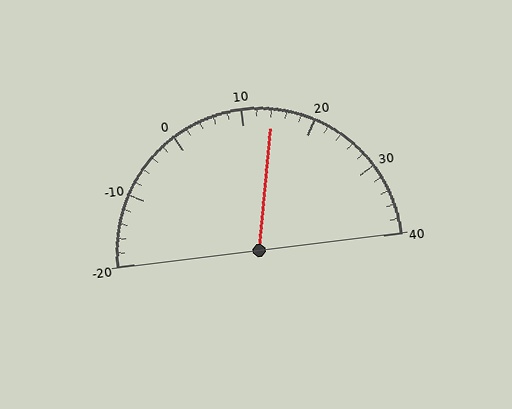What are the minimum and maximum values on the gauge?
The gauge ranges from -20 to 40.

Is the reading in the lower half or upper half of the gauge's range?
The reading is in the upper half of the range (-20 to 40).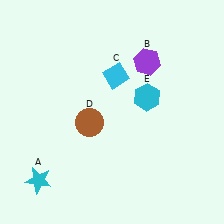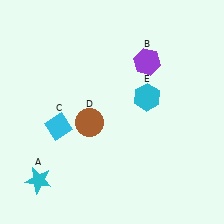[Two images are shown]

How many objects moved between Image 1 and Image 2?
1 object moved between the two images.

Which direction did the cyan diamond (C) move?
The cyan diamond (C) moved left.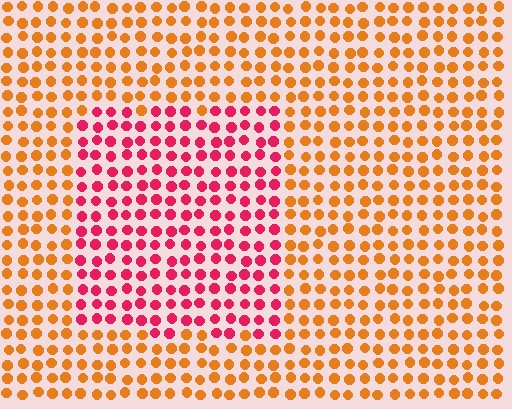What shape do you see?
I see a rectangle.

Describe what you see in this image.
The image is filled with small orange elements in a uniform arrangement. A rectangle-shaped region is visible where the elements are tinted to a slightly different hue, forming a subtle color boundary.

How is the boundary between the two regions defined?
The boundary is defined purely by a slight shift in hue (about 49 degrees). Spacing, size, and orientation are identical on both sides.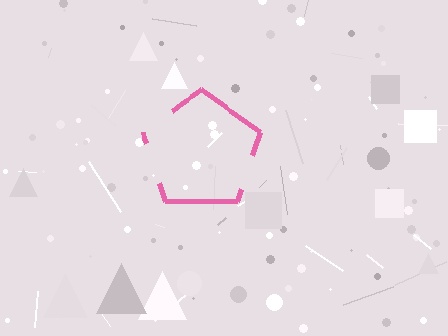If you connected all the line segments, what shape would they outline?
They would outline a pentagon.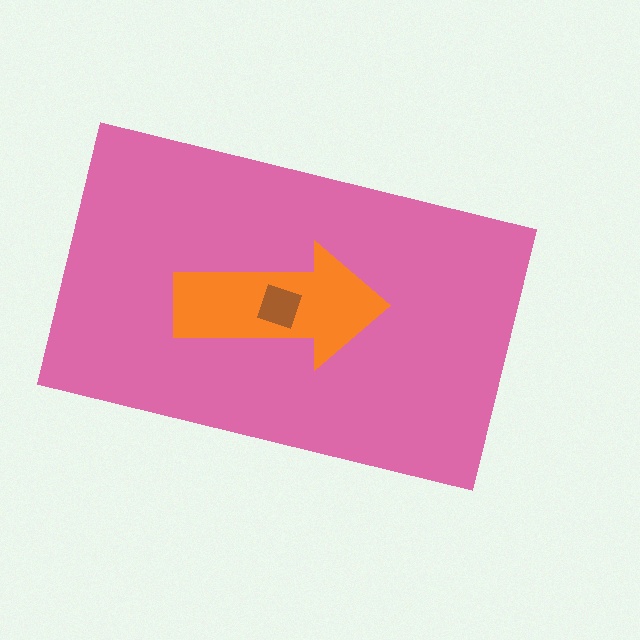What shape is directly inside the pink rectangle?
The orange arrow.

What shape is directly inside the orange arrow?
The brown square.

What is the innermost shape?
The brown square.